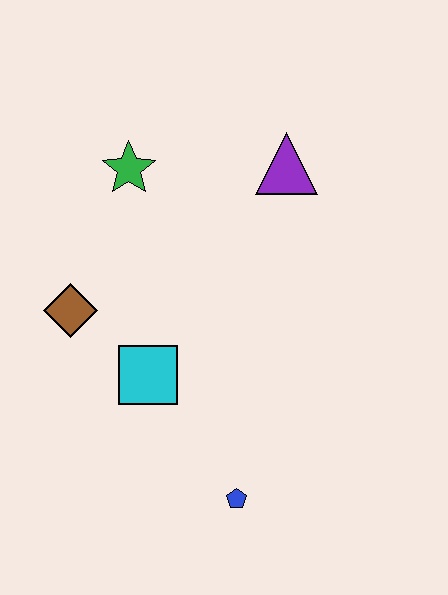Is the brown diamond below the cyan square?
No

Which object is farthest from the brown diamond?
The purple triangle is farthest from the brown diamond.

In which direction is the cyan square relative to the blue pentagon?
The cyan square is above the blue pentagon.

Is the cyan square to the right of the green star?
Yes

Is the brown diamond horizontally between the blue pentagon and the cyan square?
No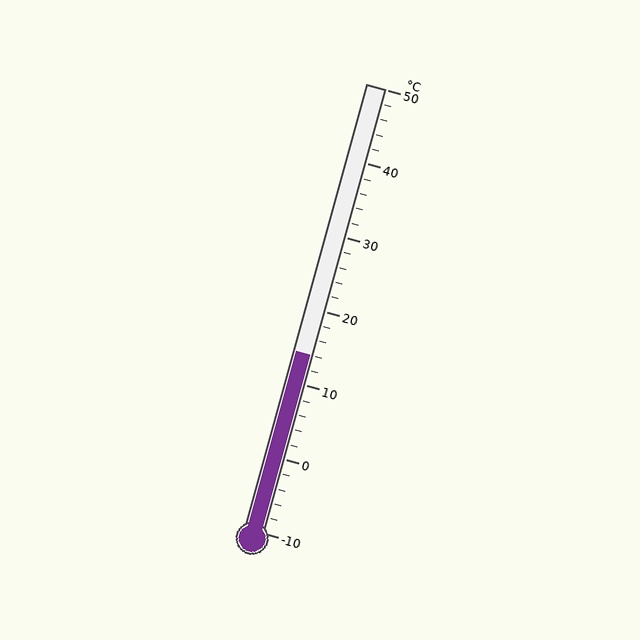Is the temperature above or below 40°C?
The temperature is below 40°C.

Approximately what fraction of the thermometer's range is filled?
The thermometer is filled to approximately 40% of its range.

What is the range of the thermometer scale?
The thermometer scale ranges from -10°C to 50°C.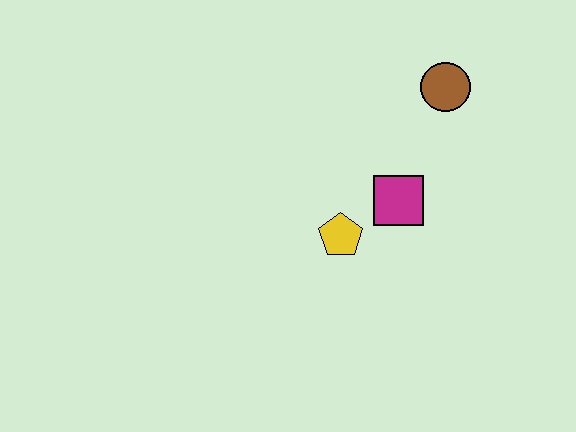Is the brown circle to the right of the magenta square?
Yes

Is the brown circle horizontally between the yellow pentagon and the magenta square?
No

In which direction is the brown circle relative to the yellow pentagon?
The brown circle is above the yellow pentagon.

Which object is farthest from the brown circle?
The yellow pentagon is farthest from the brown circle.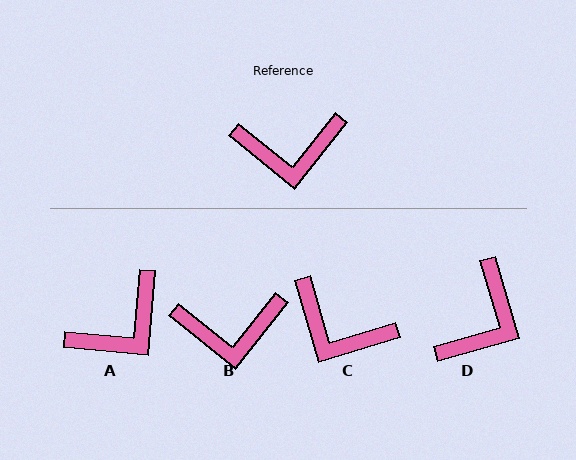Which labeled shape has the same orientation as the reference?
B.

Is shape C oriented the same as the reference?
No, it is off by about 35 degrees.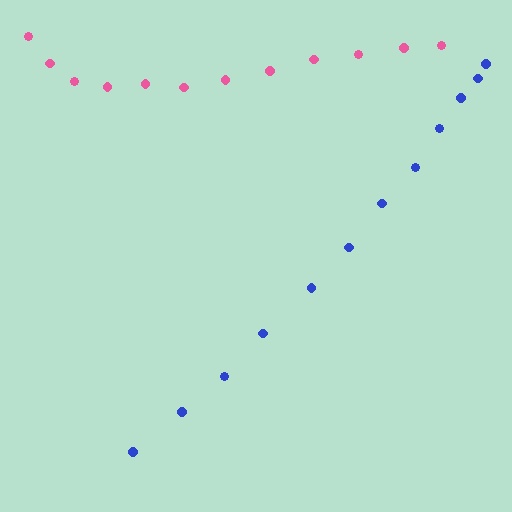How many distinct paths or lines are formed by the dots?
There are 2 distinct paths.